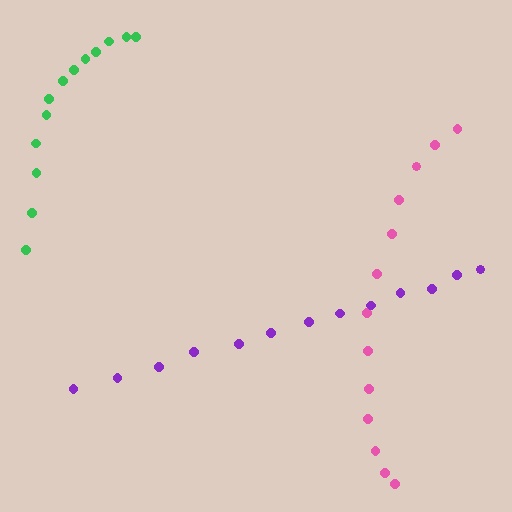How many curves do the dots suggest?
There are 3 distinct paths.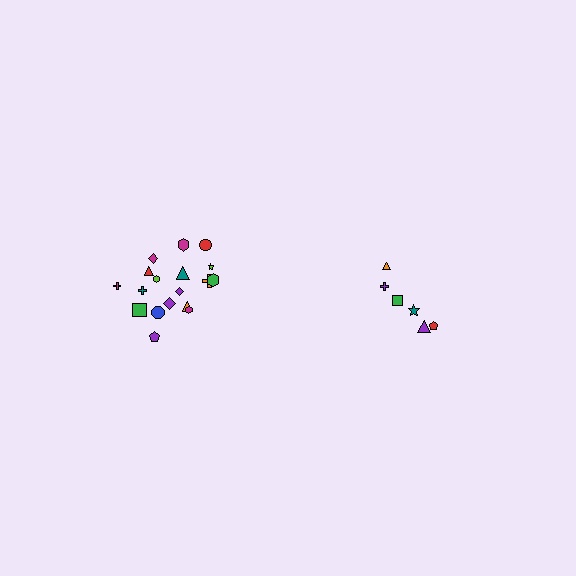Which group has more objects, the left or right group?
The left group.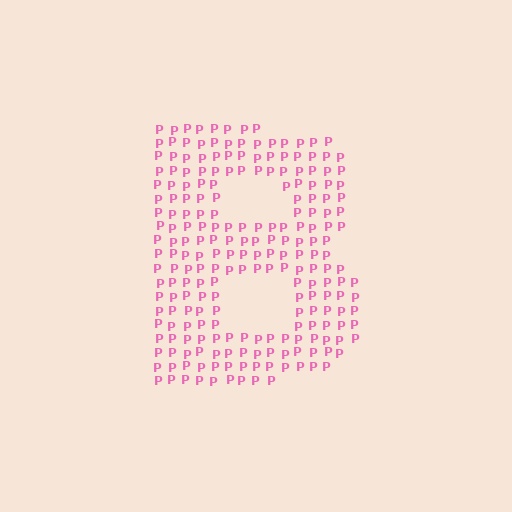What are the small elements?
The small elements are letter P's.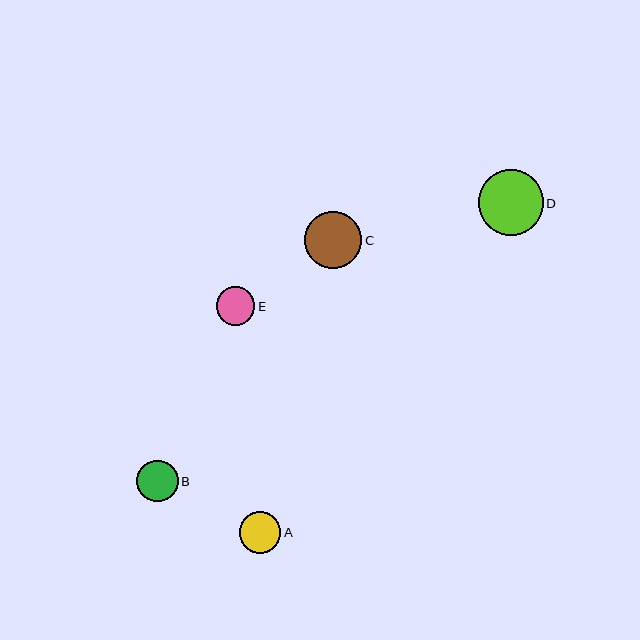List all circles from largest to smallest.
From largest to smallest: D, C, A, B, E.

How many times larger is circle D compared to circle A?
Circle D is approximately 1.6 times the size of circle A.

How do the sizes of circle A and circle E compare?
Circle A and circle E are approximately the same size.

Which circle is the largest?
Circle D is the largest with a size of approximately 65 pixels.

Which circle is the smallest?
Circle E is the smallest with a size of approximately 39 pixels.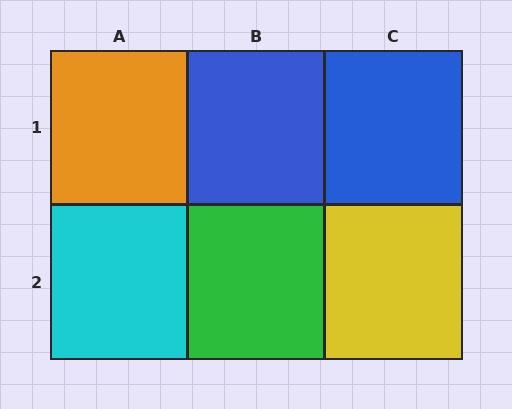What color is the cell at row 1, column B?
Blue.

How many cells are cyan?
1 cell is cyan.